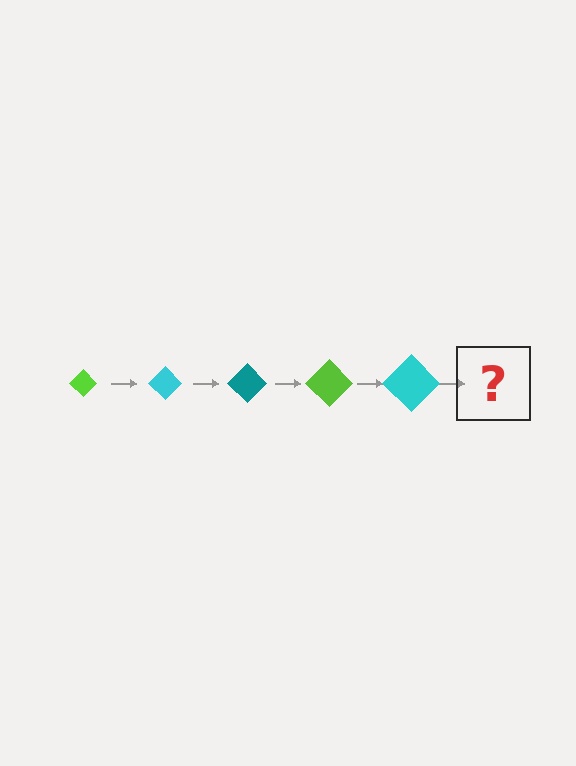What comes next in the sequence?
The next element should be a teal diamond, larger than the previous one.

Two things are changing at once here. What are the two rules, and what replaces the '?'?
The two rules are that the diamond grows larger each step and the color cycles through lime, cyan, and teal. The '?' should be a teal diamond, larger than the previous one.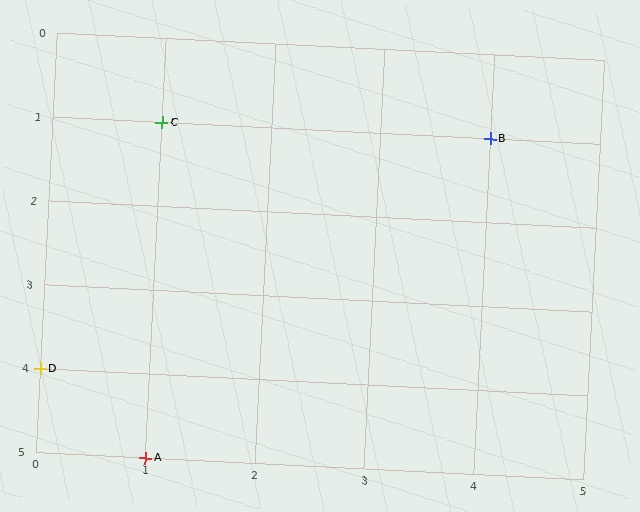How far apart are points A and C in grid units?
Points A and C are 4 rows apart.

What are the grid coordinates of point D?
Point D is at grid coordinates (0, 4).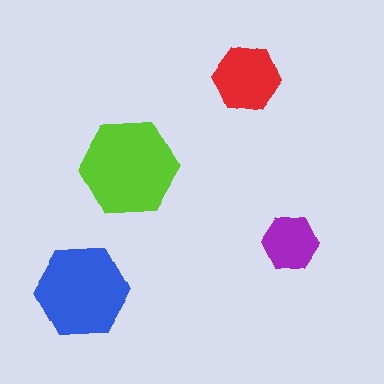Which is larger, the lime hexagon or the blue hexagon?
The lime one.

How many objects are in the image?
There are 4 objects in the image.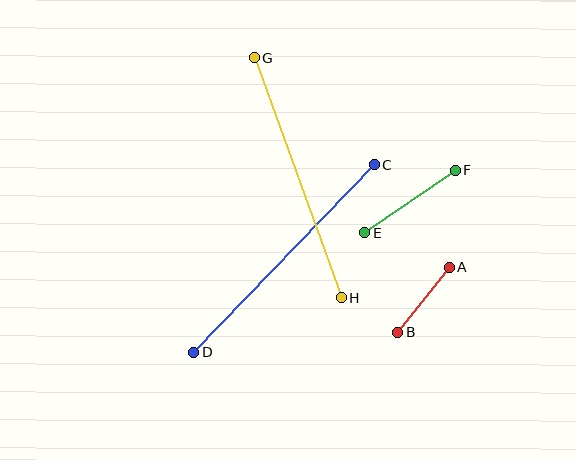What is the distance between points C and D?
The distance is approximately 261 pixels.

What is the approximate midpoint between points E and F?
The midpoint is at approximately (410, 202) pixels.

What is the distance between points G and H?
The distance is approximately 255 pixels.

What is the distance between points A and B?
The distance is approximately 83 pixels.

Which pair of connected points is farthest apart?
Points C and D are farthest apart.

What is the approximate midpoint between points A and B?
The midpoint is at approximately (423, 300) pixels.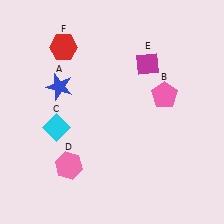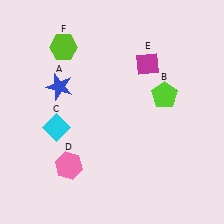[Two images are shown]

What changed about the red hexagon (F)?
In Image 1, F is red. In Image 2, it changed to lime.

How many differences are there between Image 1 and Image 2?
There are 2 differences between the two images.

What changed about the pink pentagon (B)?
In Image 1, B is pink. In Image 2, it changed to lime.